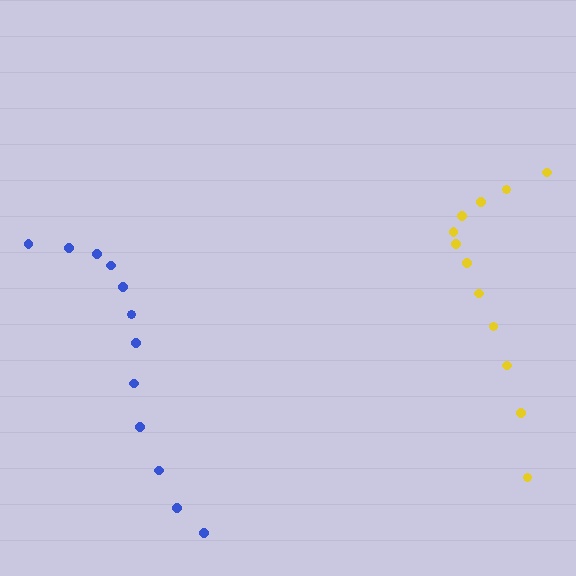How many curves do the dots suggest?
There are 2 distinct paths.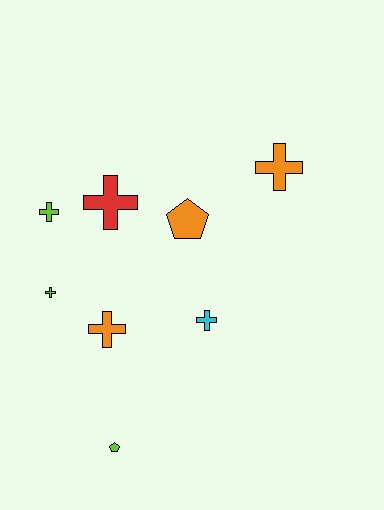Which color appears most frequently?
Lime, with 3 objects.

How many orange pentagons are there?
There is 1 orange pentagon.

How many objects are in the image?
There are 8 objects.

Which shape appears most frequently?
Cross, with 6 objects.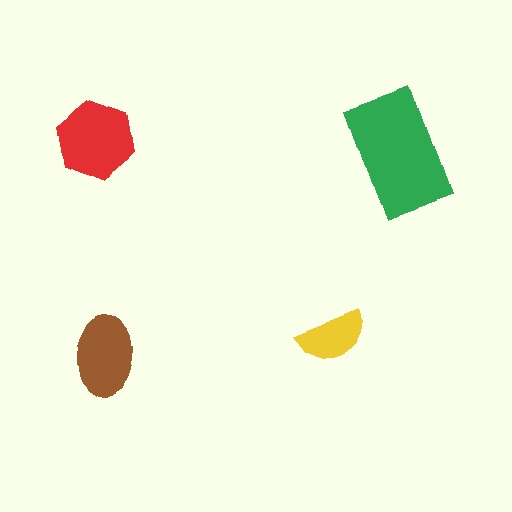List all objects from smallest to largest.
The yellow semicircle, the brown ellipse, the red hexagon, the green rectangle.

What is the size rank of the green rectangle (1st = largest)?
1st.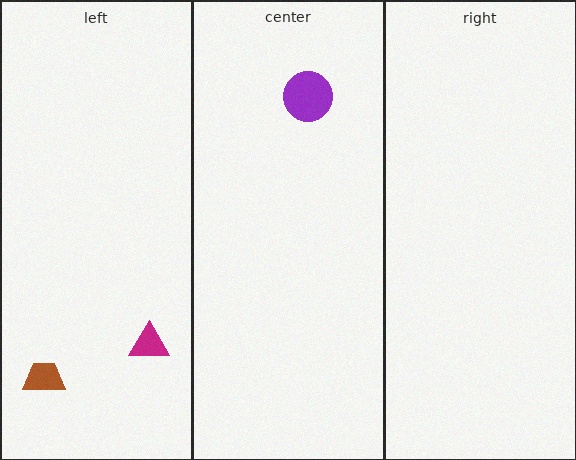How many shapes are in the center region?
1.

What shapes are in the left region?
The magenta triangle, the brown trapezoid.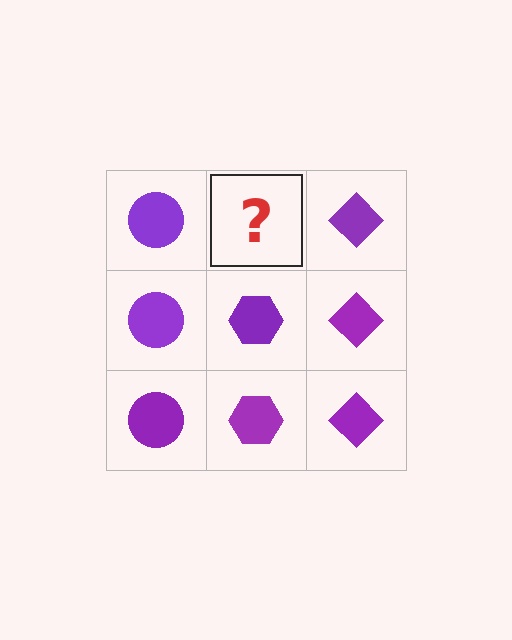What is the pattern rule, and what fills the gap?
The rule is that each column has a consistent shape. The gap should be filled with a purple hexagon.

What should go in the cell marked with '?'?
The missing cell should contain a purple hexagon.